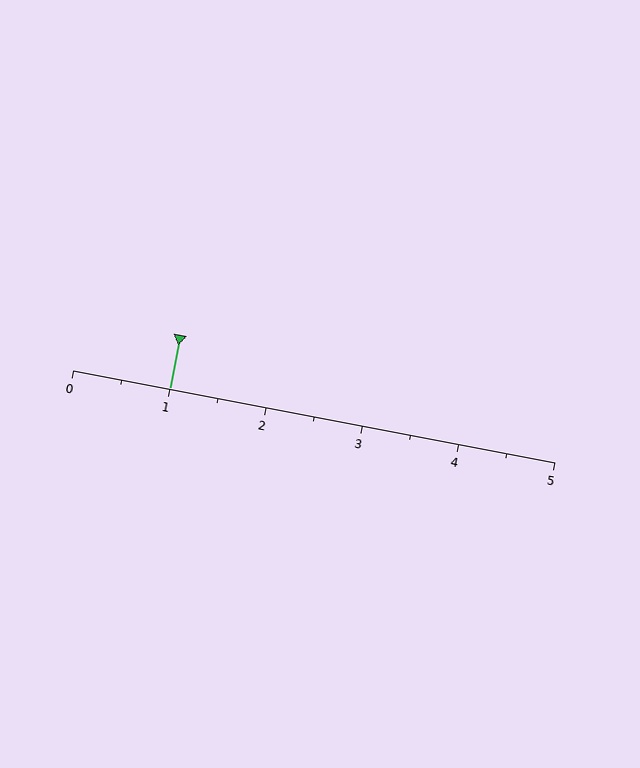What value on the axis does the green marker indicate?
The marker indicates approximately 1.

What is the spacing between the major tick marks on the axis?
The major ticks are spaced 1 apart.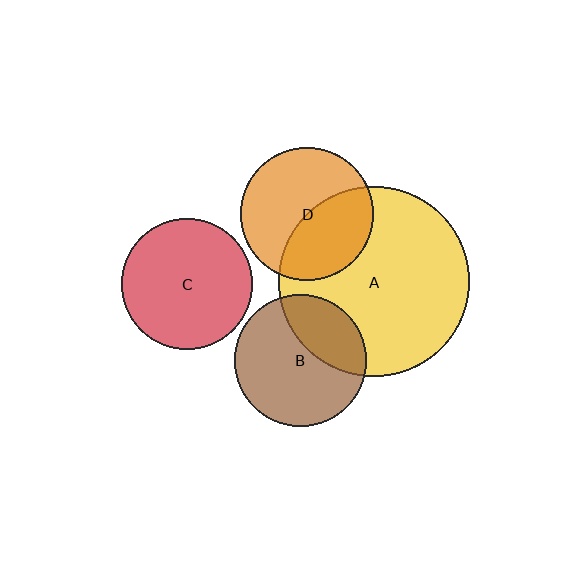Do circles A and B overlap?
Yes.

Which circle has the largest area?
Circle A (yellow).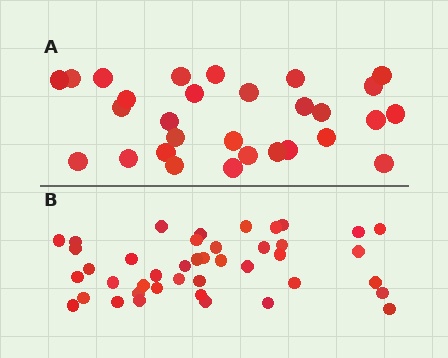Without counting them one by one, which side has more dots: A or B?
Region B (the bottom region) has more dots.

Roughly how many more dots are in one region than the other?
Region B has approximately 15 more dots than region A.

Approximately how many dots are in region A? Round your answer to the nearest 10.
About 30 dots. (The exact count is 29, which rounds to 30.)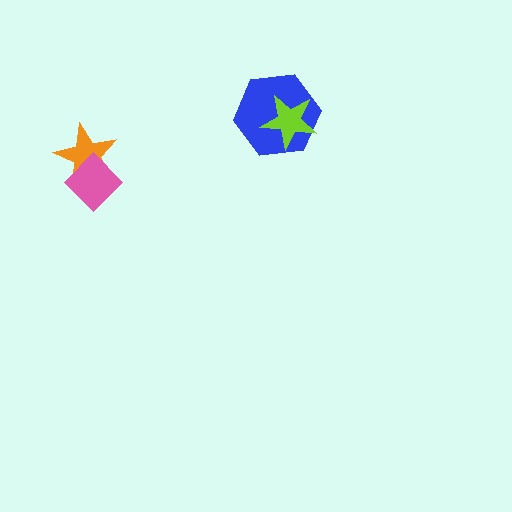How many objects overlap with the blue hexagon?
1 object overlaps with the blue hexagon.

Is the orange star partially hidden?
Yes, it is partially covered by another shape.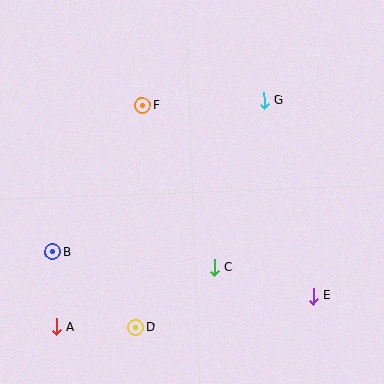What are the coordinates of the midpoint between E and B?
The midpoint between E and B is at (183, 274).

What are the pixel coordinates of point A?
Point A is at (56, 327).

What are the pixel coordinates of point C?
Point C is at (214, 268).